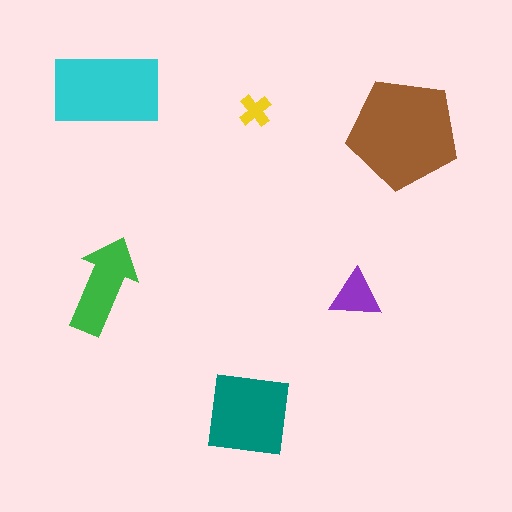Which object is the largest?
The brown pentagon.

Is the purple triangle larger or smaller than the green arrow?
Smaller.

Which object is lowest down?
The teal square is bottommost.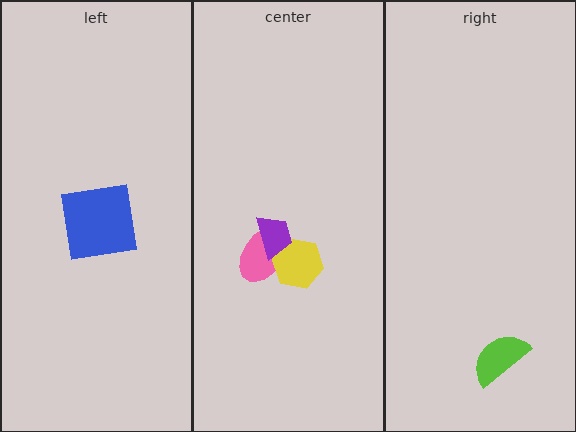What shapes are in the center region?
The pink ellipse, the yellow hexagon, the purple trapezoid.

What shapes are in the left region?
The blue square.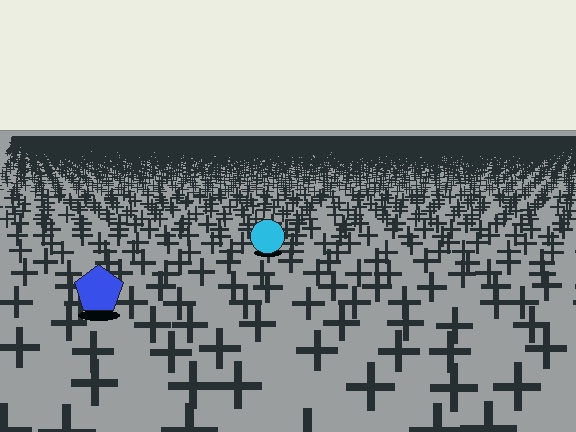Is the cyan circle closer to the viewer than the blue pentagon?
No. The blue pentagon is closer — you can tell from the texture gradient: the ground texture is coarser near it.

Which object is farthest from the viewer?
The cyan circle is farthest from the viewer. It appears smaller and the ground texture around it is denser.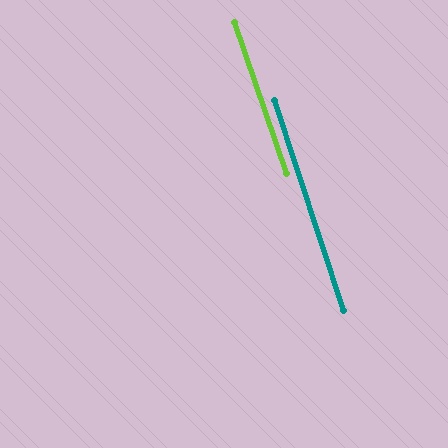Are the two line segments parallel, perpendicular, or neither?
Parallel — their directions differ by only 1.0°.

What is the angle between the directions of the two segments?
Approximately 1 degree.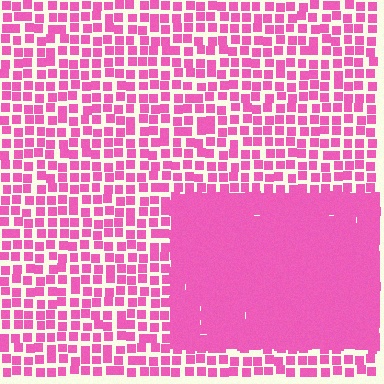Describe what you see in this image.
The image contains small pink elements arranged at two different densities. A rectangle-shaped region is visible where the elements are more densely packed than the surrounding area.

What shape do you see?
I see a rectangle.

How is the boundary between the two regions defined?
The boundary is defined by a change in element density (approximately 2.4x ratio). All elements are the same color, size, and shape.